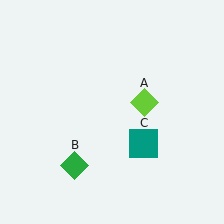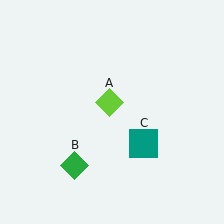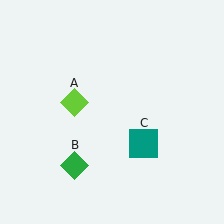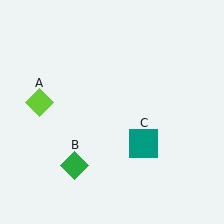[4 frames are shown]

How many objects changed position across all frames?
1 object changed position: lime diamond (object A).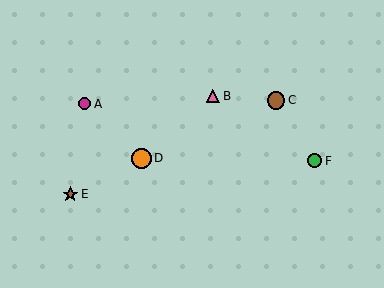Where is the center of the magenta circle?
The center of the magenta circle is at (85, 104).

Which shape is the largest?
The orange circle (labeled D) is the largest.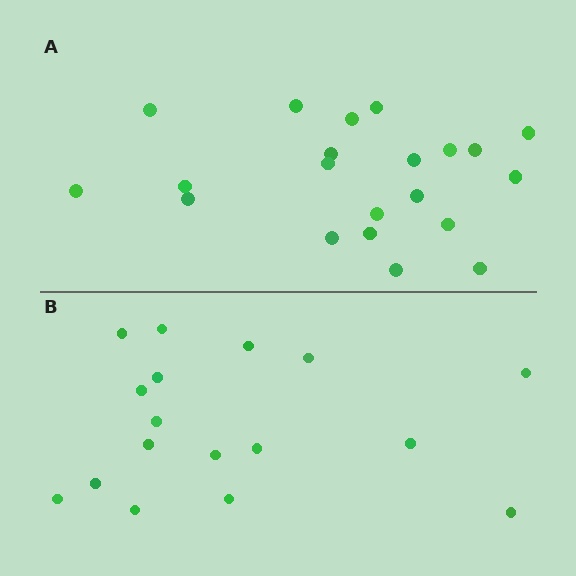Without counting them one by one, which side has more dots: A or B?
Region A (the top region) has more dots.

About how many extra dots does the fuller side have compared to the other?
Region A has about 4 more dots than region B.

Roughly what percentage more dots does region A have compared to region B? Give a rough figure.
About 25% more.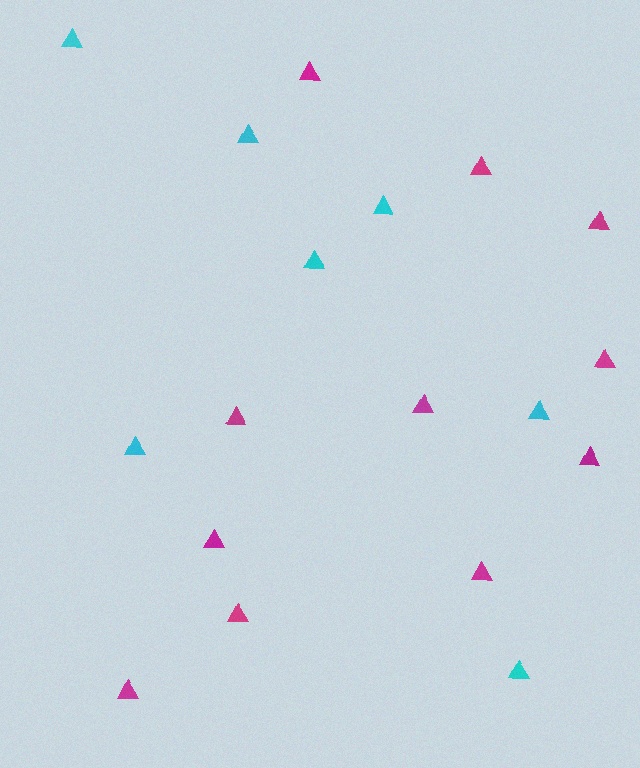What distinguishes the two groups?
There are 2 groups: one group of magenta triangles (11) and one group of cyan triangles (7).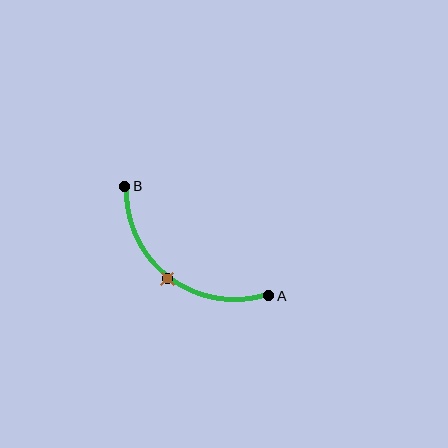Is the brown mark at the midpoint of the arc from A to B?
Yes. The brown mark lies on the arc at equal arc-length from both A and B — it is the arc midpoint.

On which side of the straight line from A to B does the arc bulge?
The arc bulges below and to the left of the straight line connecting A and B.